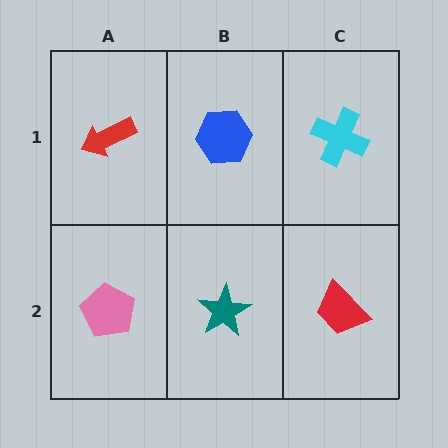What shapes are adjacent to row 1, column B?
A teal star (row 2, column B), a red arrow (row 1, column A), a cyan cross (row 1, column C).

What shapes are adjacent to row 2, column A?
A red arrow (row 1, column A), a teal star (row 2, column B).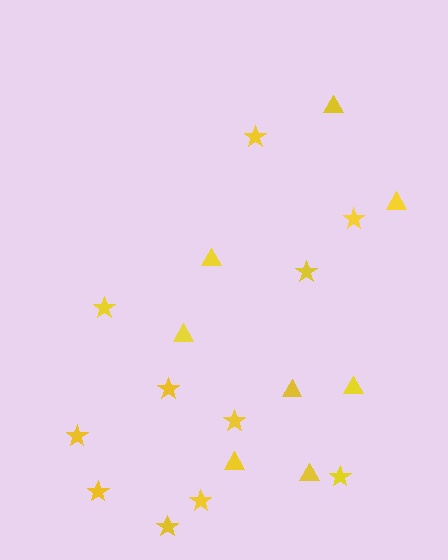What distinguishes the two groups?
There are 2 groups: one group of stars (11) and one group of triangles (8).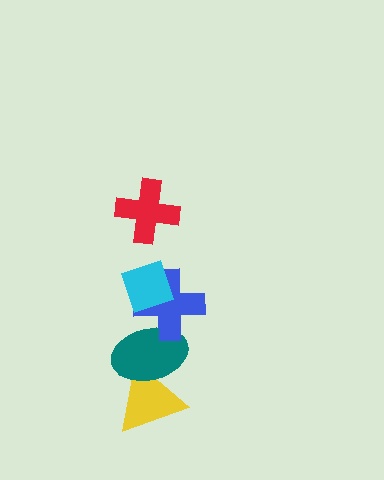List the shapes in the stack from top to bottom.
From top to bottom: the red cross, the cyan diamond, the blue cross, the teal ellipse, the yellow triangle.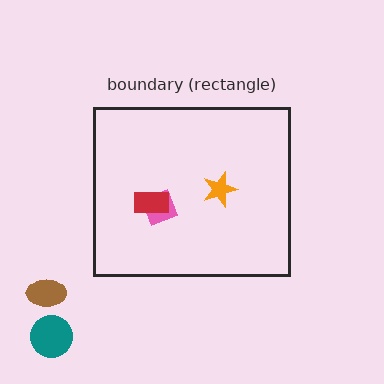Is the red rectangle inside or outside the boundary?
Inside.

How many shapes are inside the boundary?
3 inside, 2 outside.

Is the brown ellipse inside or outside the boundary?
Outside.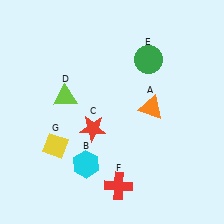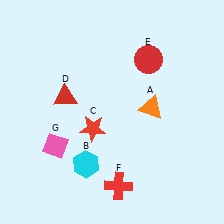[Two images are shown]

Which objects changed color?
D changed from lime to red. E changed from green to red. G changed from yellow to pink.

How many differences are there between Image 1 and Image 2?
There are 3 differences between the two images.